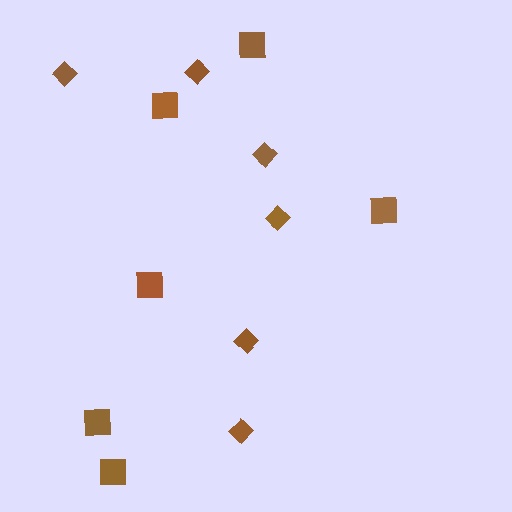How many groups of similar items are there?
There are 2 groups: one group of diamonds (6) and one group of squares (6).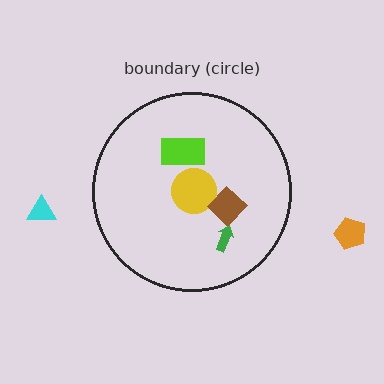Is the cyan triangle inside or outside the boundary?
Outside.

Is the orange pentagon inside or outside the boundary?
Outside.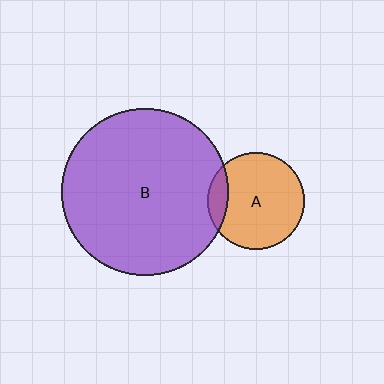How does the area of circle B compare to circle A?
Approximately 3.0 times.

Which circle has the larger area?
Circle B (purple).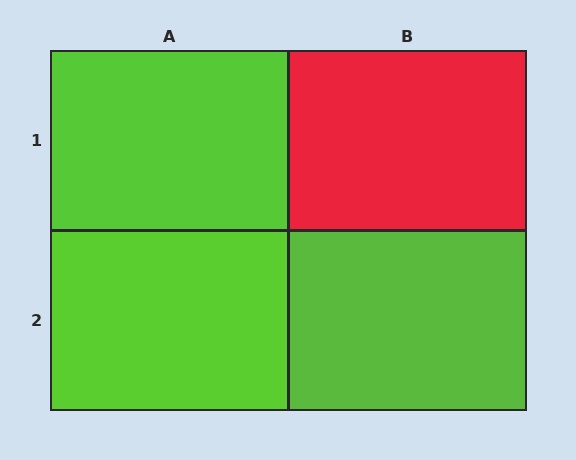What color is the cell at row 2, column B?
Lime.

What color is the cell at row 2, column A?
Lime.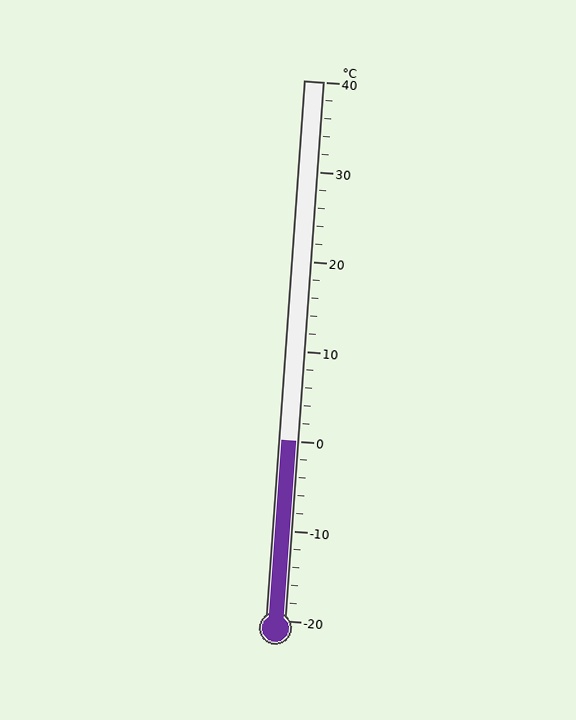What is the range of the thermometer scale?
The thermometer scale ranges from -20°C to 40°C.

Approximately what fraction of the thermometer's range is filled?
The thermometer is filled to approximately 35% of its range.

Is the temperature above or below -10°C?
The temperature is above -10°C.